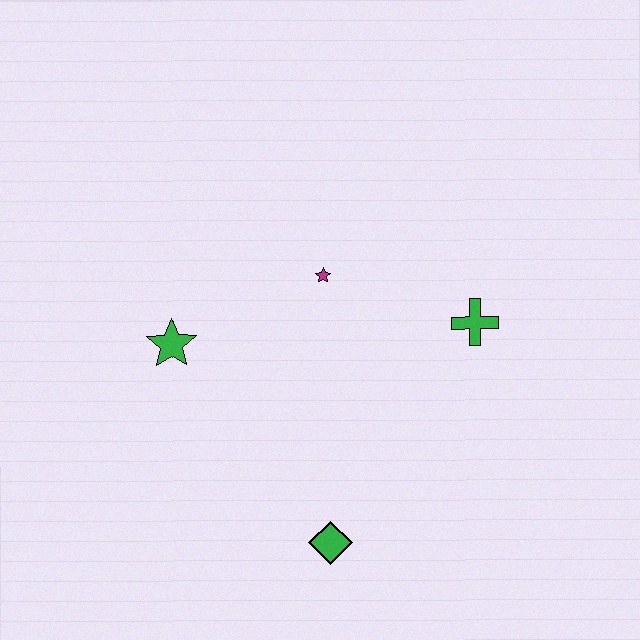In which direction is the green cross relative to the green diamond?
The green cross is above the green diamond.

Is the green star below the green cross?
Yes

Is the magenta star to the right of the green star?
Yes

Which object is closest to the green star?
The magenta star is closest to the green star.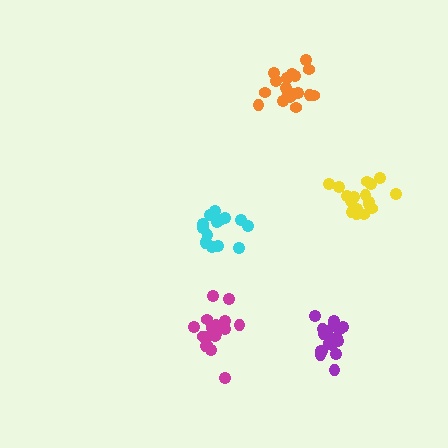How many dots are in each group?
Group 1: 18 dots, Group 2: 15 dots, Group 3: 19 dots, Group 4: 20 dots, Group 5: 18 dots (90 total).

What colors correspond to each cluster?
The clusters are colored: orange, cyan, purple, yellow, magenta.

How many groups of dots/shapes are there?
There are 5 groups.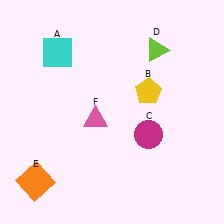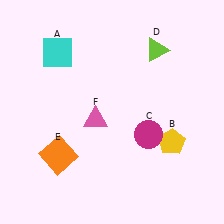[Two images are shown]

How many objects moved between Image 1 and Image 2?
2 objects moved between the two images.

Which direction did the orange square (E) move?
The orange square (E) moved up.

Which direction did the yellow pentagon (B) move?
The yellow pentagon (B) moved down.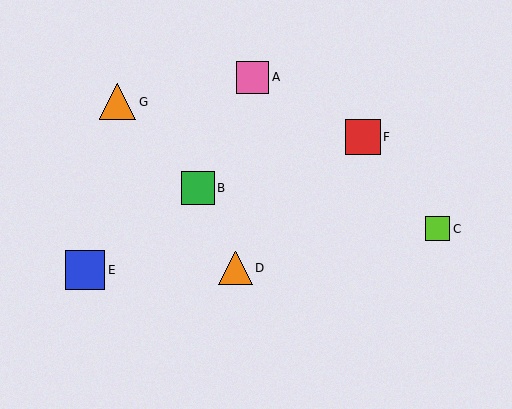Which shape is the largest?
The blue square (labeled E) is the largest.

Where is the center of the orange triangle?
The center of the orange triangle is at (235, 268).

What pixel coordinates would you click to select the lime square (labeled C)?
Click at (437, 229) to select the lime square C.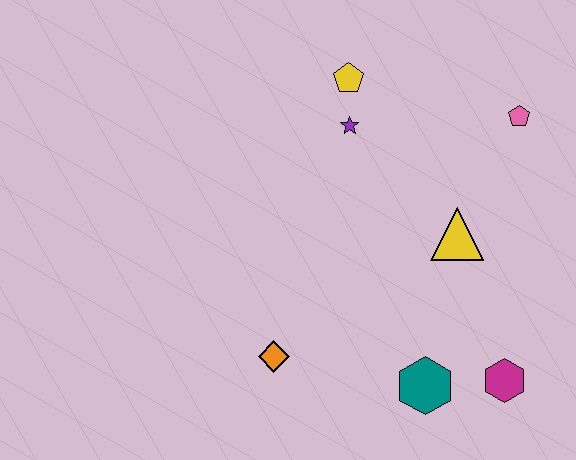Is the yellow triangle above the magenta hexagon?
Yes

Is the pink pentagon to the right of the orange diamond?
Yes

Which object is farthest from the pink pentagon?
The orange diamond is farthest from the pink pentagon.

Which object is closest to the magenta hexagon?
The teal hexagon is closest to the magenta hexagon.